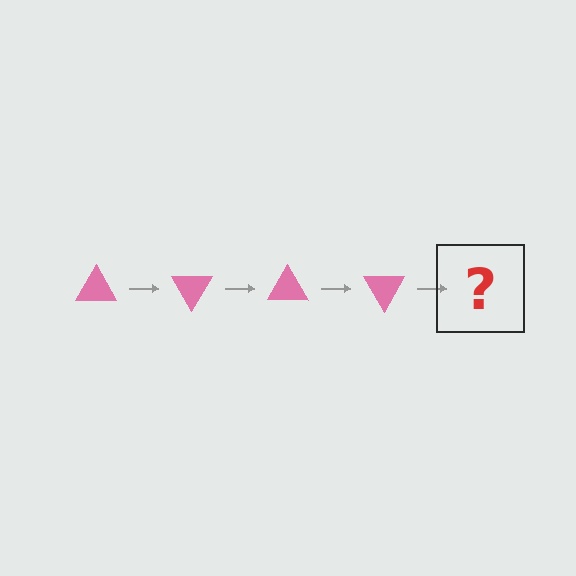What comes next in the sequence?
The next element should be a pink triangle rotated 240 degrees.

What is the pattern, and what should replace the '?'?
The pattern is that the triangle rotates 60 degrees each step. The '?' should be a pink triangle rotated 240 degrees.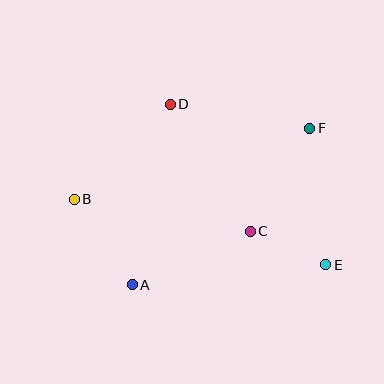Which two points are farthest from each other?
Points B and E are farthest from each other.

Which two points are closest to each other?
Points C and E are closest to each other.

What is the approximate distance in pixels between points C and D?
The distance between C and D is approximately 150 pixels.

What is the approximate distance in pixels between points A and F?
The distance between A and F is approximately 237 pixels.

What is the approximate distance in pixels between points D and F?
The distance between D and F is approximately 142 pixels.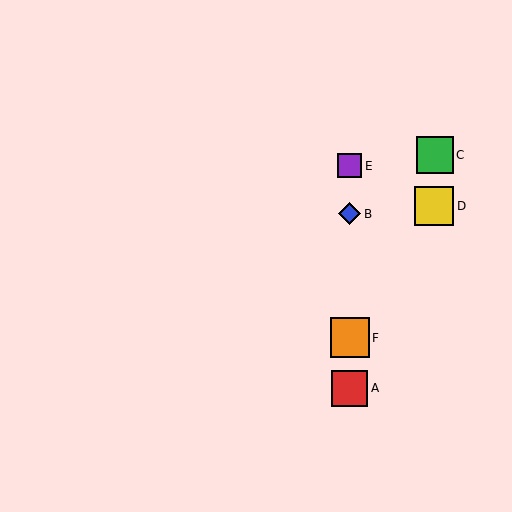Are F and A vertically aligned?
Yes, both are at x≈350.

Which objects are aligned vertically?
Objects A, B, E, F are aligned vertically.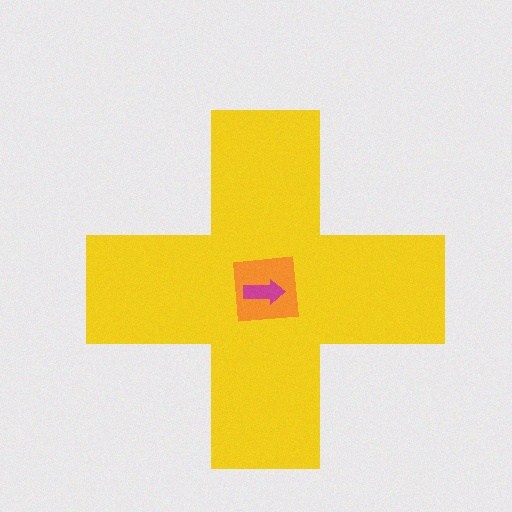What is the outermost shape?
The yellow cross.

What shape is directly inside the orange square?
The magenta arrow.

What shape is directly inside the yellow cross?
The orange square.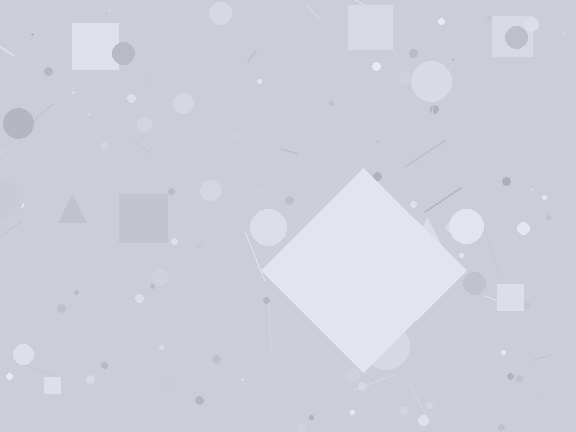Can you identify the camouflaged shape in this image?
The camouflaged shape is a diamond.